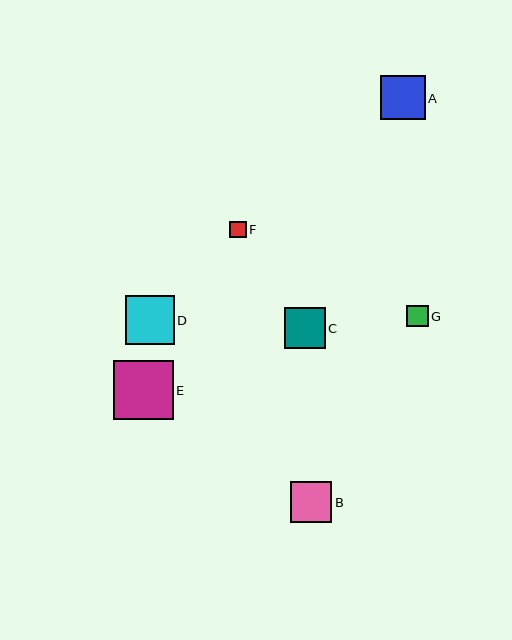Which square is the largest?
Square E is the largest with a size of approximately 60 pixels.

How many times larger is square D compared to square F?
Square D is approximately 2.9 times the size of square F.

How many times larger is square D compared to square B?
Square D is approximately 1.2 times the size of square B.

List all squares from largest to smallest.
From largest to smallest: E, D, A, C, B, G, F.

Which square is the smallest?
Square F is the smallest with a size of approximately 17 pixels.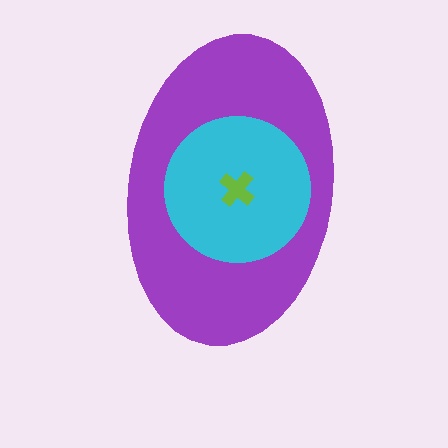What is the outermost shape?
The purple ellipse.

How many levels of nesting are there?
3.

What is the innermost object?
The lime cross.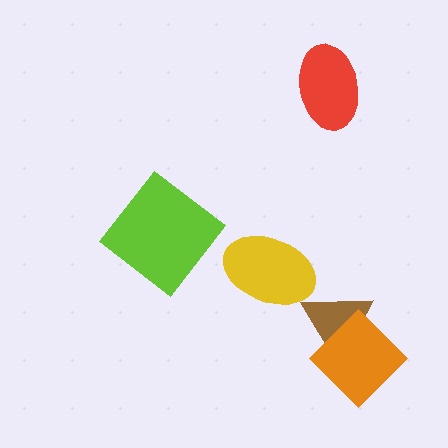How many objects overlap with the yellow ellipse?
0 objects overlap with the yellow ellipse.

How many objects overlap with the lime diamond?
0 objects overlap with the lime diamond.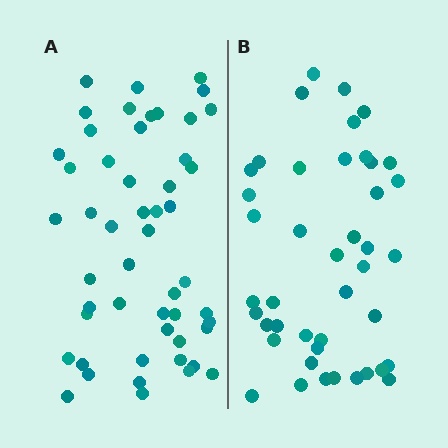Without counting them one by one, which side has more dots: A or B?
Region A (the left region) has more dots.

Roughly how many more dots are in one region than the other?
Region A has roughly 8 or so more dots than region B.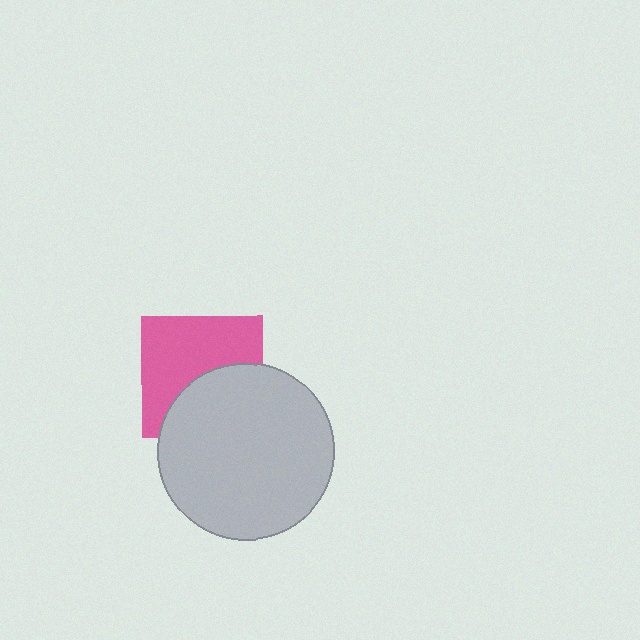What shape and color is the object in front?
The object in front is a light gray circle.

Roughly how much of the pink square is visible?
About half of it is visible (roughly 57%).